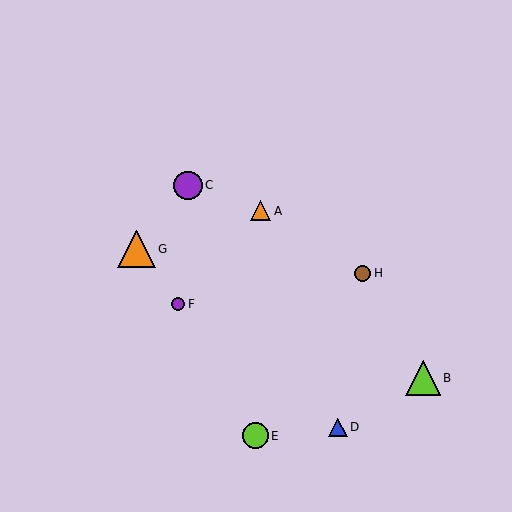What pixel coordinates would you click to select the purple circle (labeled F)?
Click at (178, 304) to select the purple circle F.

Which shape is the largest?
The orange triangle (labeled G) is the largest.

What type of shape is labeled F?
Shape F is a purple circle.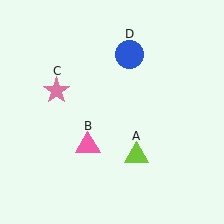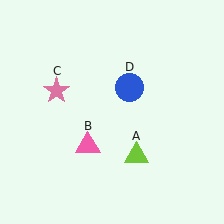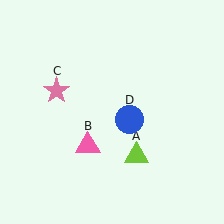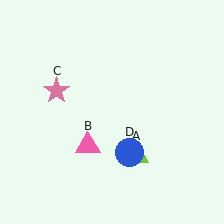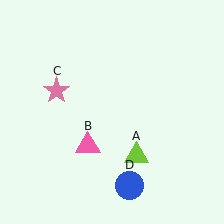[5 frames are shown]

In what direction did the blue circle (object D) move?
The blue circle (object D) moved down.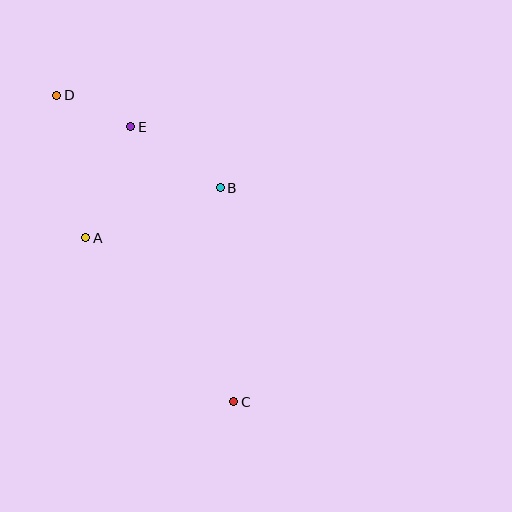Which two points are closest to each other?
Points D and E are closest to each other.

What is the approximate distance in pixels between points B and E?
The distance between B and E is approximately 109 pixels.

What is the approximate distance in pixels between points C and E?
The distance between C and E is approximately 294 pixels.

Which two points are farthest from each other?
Points C and D are farthest from each other.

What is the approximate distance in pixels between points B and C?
The distance between B and C is approximately 214 pixels.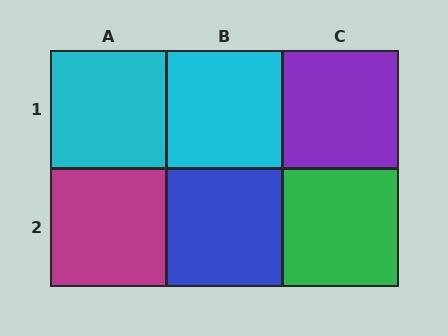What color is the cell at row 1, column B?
Cyan.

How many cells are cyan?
2 cells are cyan.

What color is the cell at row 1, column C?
Purple.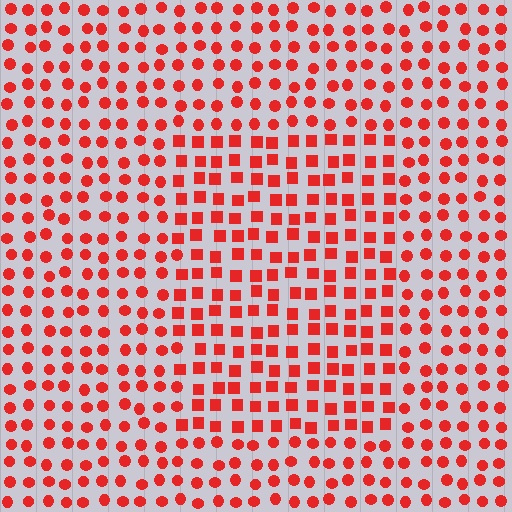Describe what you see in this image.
The image is filled with small red elements arranged in a uniform grid. A rectangle-shaped region contains squares, while the surrounding area contains circles. The boundary is defined purely by the change in element shape.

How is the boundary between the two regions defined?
The boundary is defined by a change in element shape: squares inside vs. circles outside. All elements share the same color and spacing.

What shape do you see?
I see a rectangle.